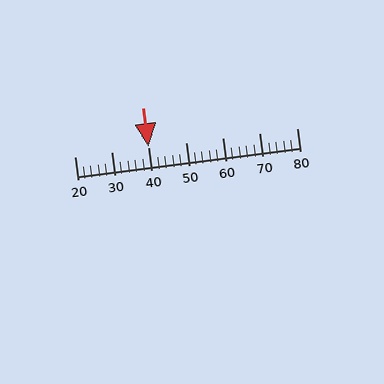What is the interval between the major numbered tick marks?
The major tick marks are spaced 10 units apart.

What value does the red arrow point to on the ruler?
The red arrow points to approximately 40.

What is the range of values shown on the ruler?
The ruler shows values from 20 to 80.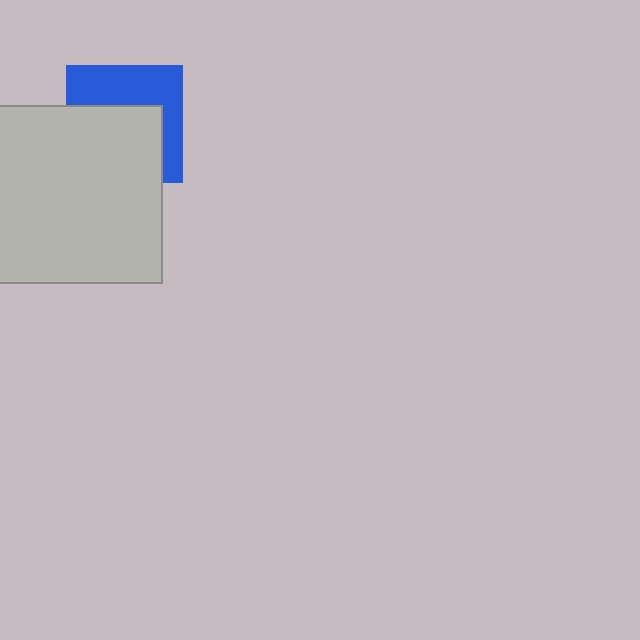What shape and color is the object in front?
The object in front is a light gray square.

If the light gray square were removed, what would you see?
You would see the complete blue square.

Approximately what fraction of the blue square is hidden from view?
Roughly 55% of the blue square is hidden behind the light gray square.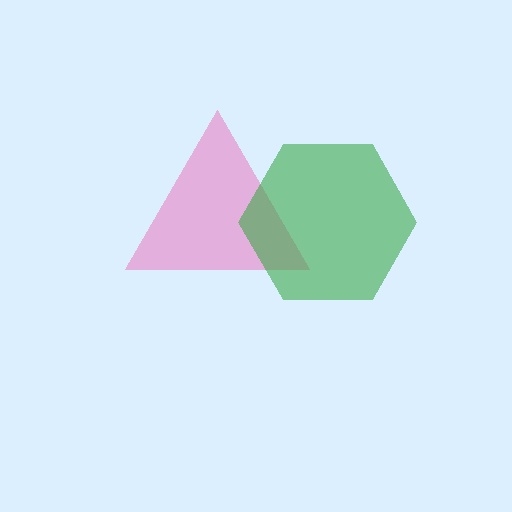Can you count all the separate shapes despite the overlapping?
Yes, there are 2 separate shapes.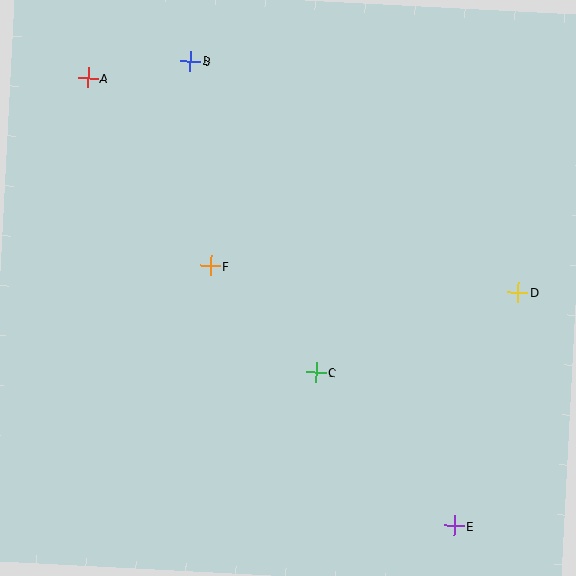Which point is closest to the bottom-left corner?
Point F is closest to the bottom-left corner.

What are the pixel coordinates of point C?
Point C is at (316, 372).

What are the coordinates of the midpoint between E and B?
The midpoint between E and B is at (322, 293).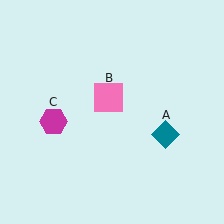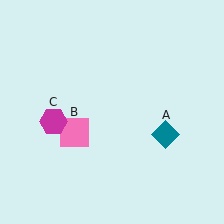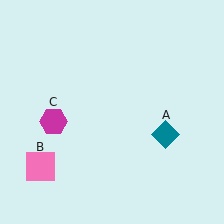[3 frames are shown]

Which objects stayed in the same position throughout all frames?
Teal diamond (object A) and magenta hexagon (object C) remained stationary.